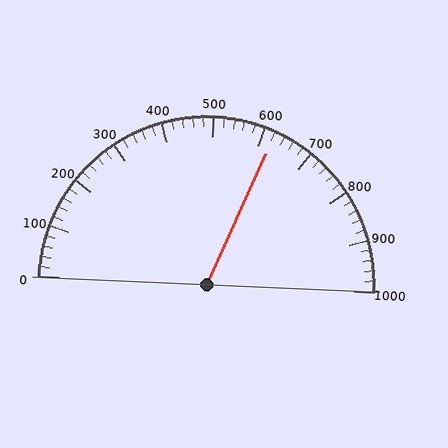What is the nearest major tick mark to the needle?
The nearest major tick mark is 600.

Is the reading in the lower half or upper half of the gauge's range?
The reading is in the upper half of the range (0 to 1000).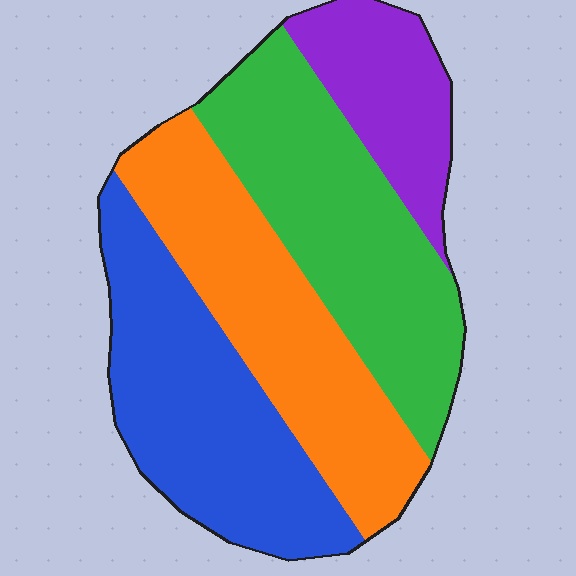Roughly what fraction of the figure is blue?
Blue covers 28% of the figure.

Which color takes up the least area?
Purple, at roughly 15%.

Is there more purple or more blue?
Blue.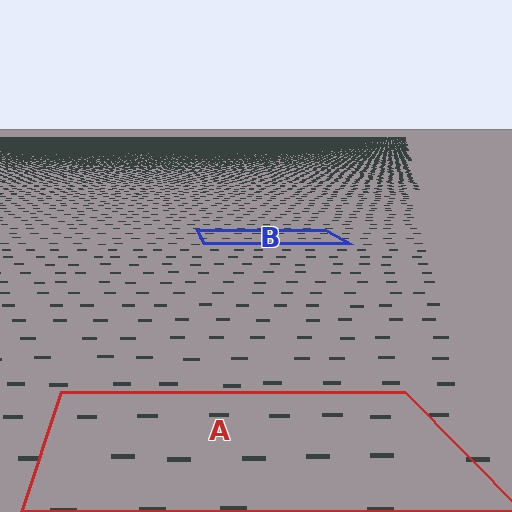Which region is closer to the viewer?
Region A is closer. The texture elements there are larger and more spread out.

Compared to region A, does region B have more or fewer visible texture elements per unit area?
Region B has more texture elements per unit area — they are packed more densely because it is farther away.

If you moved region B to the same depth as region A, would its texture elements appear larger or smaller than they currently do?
They would appear larger. At a closer depth, the same texture elements are projected at a bigger on-screen size.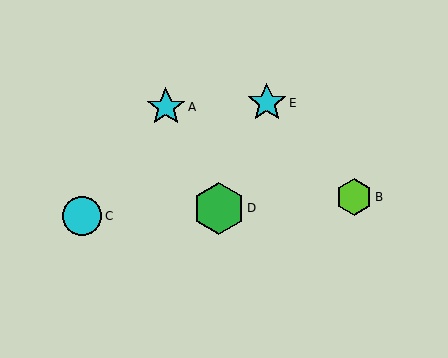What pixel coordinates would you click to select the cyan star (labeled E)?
Click at (267, 103) to select the cyan star E.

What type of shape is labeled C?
Shape C is a cyan circle.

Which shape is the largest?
The green hexagon (labeled D) is the largest.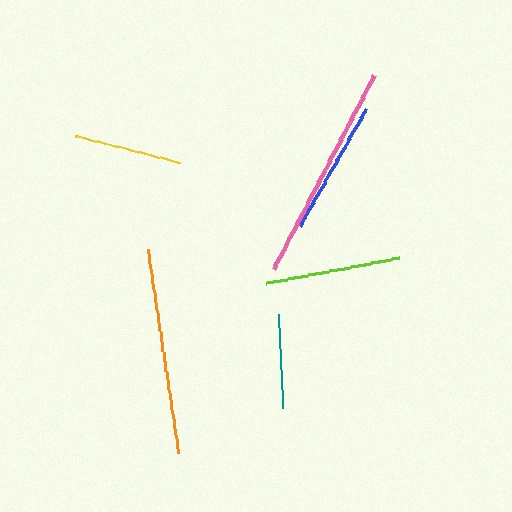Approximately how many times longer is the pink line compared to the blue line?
The pink line is approximately 1.6 times the length of the blue line.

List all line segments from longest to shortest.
From longest to shortest: pink, orange, lime, blue, yellow, teal.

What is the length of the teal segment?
The teal segment is approximately 94 pixels long.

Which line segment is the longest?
The pink line is the longest at approximately 219 pixels.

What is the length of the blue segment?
The blue segment is approximately 134 pixels long.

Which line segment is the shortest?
The teal line is the shortest at approximately 94 pixels.